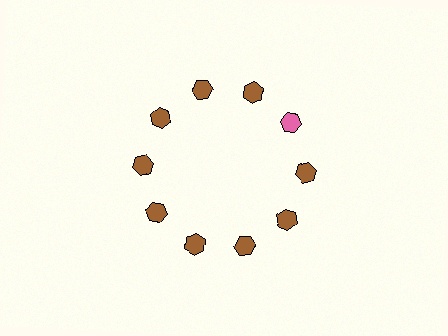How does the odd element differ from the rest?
It has a different color: pink instead of brown.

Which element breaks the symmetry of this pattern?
The pink hexagon at roughly the 2 o'clock position breaks the symmetry. All other shapes are brown hexagons.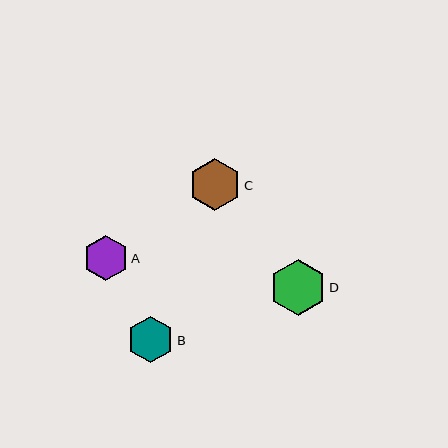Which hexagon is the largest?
Hexagon D is the largest with a size of approximately 56 pixels.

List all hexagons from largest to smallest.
From largest to smallest: D, C, B, A.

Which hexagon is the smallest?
Hexagon A is the smallest with a size of approximately 45 pixels.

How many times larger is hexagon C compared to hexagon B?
Hexagon C is approximately 1.1 times the size of hexagon B.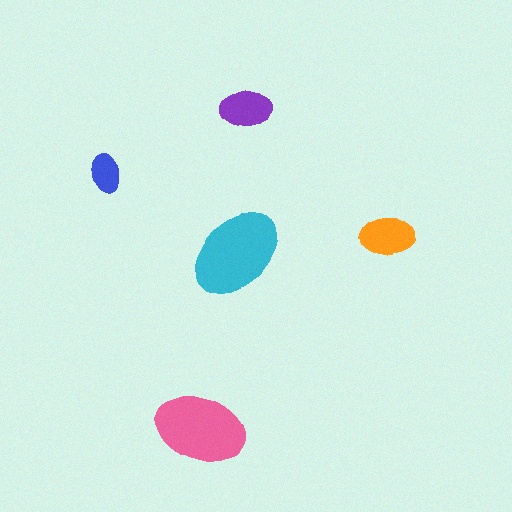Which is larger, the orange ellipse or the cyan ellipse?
The cyan one.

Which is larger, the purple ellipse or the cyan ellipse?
The cyan one.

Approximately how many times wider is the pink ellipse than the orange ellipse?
About 1.5 times wider.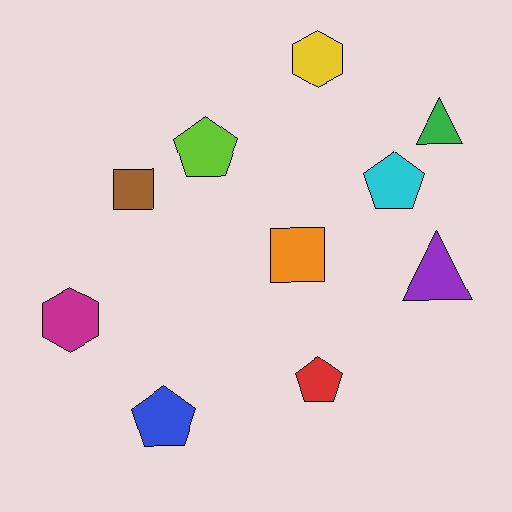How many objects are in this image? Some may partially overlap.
There are 10 objects.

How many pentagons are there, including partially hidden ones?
There are 4 pentagons.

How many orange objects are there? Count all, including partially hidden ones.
There is 1 orange object.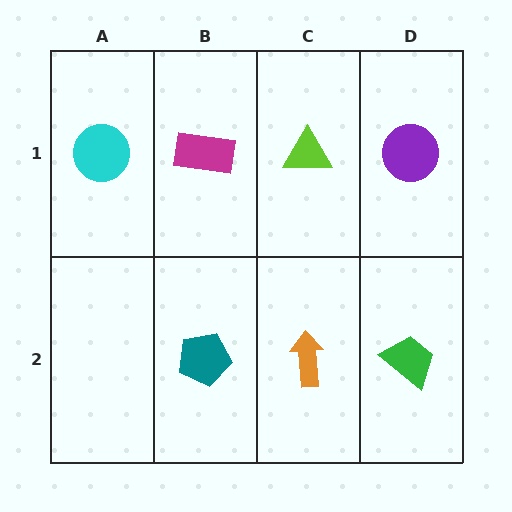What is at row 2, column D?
A green trapezoid.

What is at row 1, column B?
A magenta rectangle.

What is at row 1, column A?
A cyan circle.